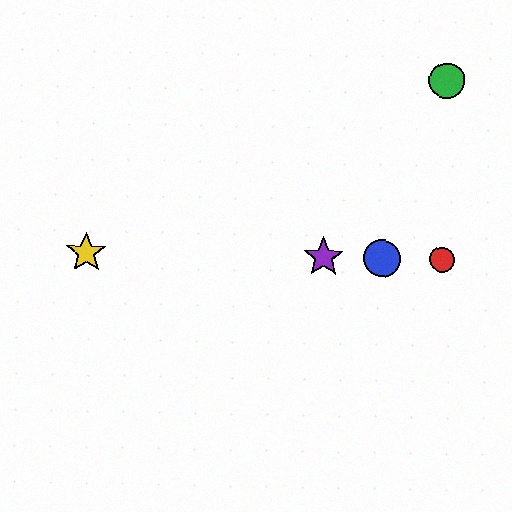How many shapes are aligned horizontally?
4 shapes (the red circle, the blue circle, the yellow star, the purple star) are aligned horizontally.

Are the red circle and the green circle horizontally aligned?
No, the red circle is at y≈260 and the green circle is at y≈81.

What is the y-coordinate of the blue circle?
The blue circle is at y≈258.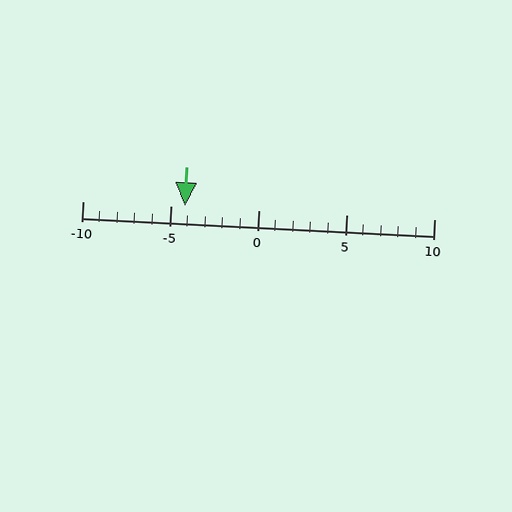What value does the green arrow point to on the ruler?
The green arrow points to approximately -4.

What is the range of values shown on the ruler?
The ruler shows values from -10 to 10.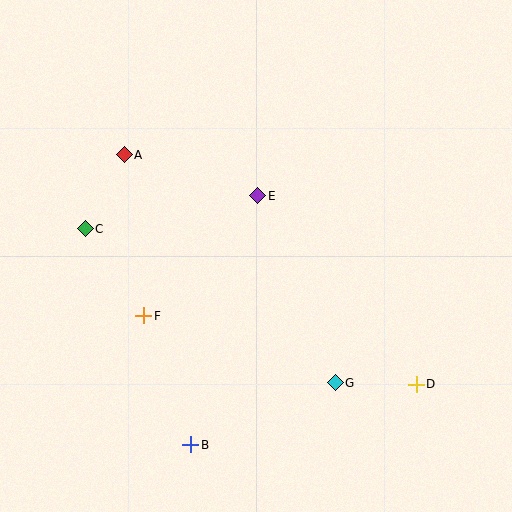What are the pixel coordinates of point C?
Point C is at (85, 229).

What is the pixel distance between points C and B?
The distance between C and B is 241 pixels.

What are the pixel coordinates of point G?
Point G is at (335, 383).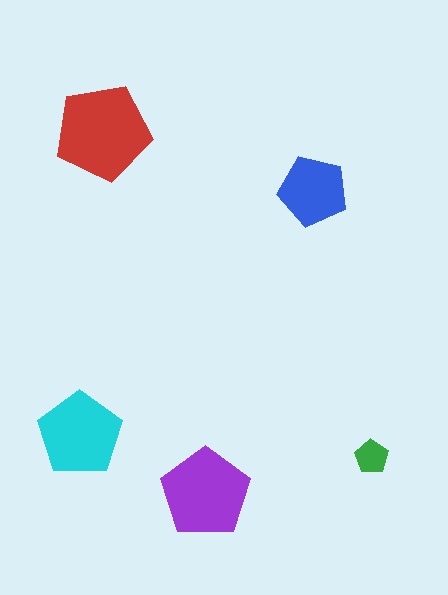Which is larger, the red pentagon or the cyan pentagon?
The red one.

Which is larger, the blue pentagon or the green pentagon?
The blue one.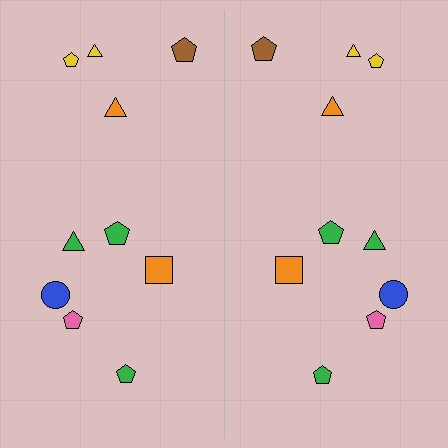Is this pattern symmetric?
Yes, this pattern has bilateral (reflection) symmetry.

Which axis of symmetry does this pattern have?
The pattern has a vertical axis of symmetry running through the center of the image.